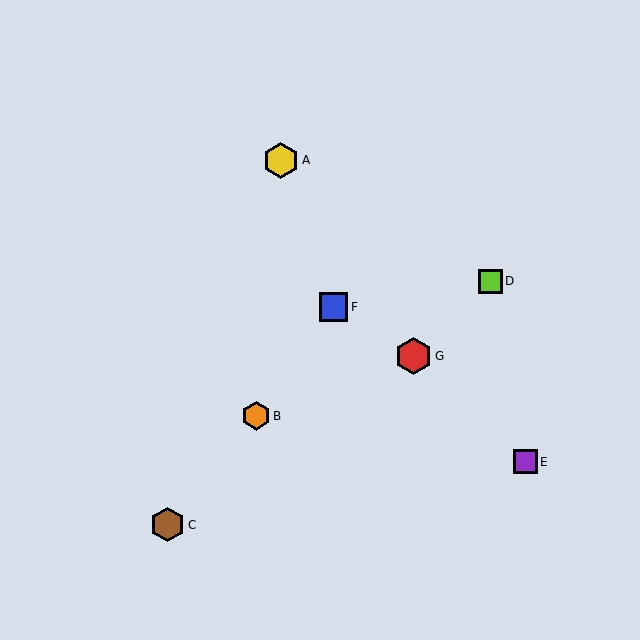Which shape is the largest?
The red hexagon (labeled G) is the largest.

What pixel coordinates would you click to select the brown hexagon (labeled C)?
Click at (168, 525) to select the brown hexagon C.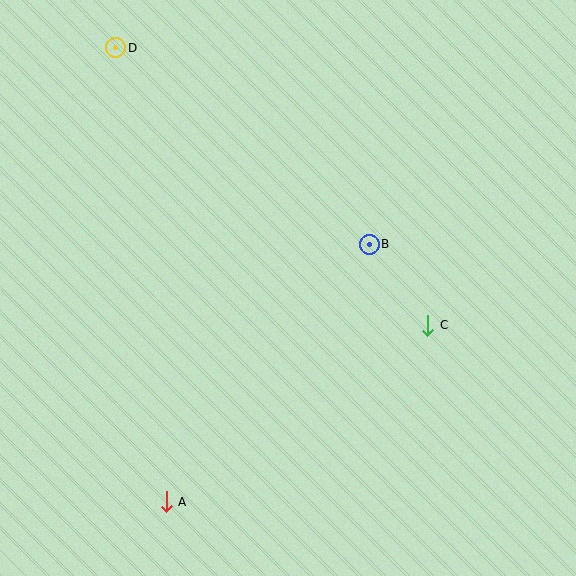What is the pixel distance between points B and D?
The distance between B and D is 321 pixels.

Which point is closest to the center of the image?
Point B at (369, 244) is closest to the center.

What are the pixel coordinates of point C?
Point C is at (428, 325).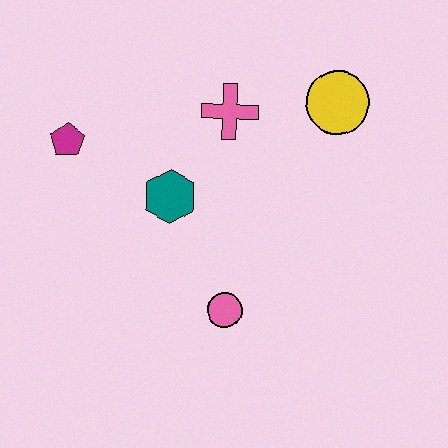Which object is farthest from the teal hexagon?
The yellow circle is farthest from the teal hexagon.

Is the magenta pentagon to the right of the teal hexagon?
No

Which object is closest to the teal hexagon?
The pink cross is closest to the teal hexagon.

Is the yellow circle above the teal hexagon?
Yes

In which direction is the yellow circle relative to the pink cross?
The yellow circle is to the right of the pink cross.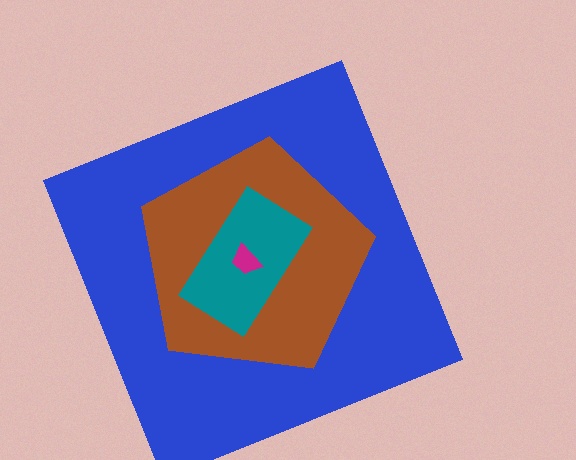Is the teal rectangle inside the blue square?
Yes.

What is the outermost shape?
The blue square.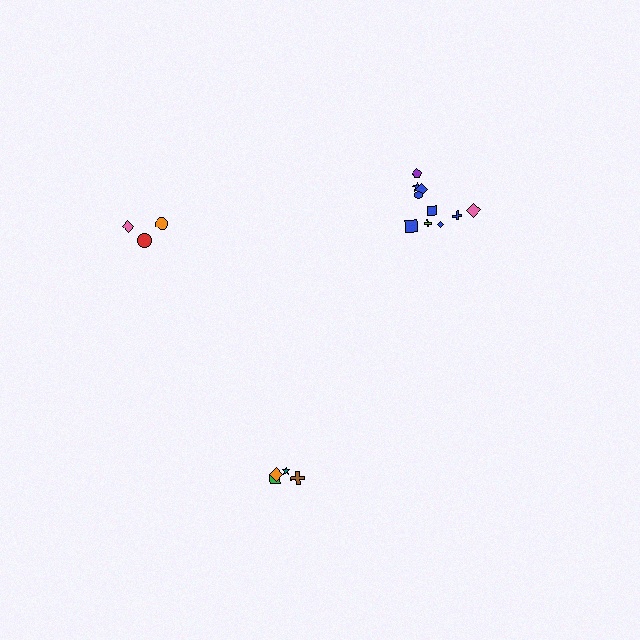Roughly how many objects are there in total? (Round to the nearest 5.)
Roughly 15 objects in total.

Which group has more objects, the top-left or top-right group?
The top-right group.